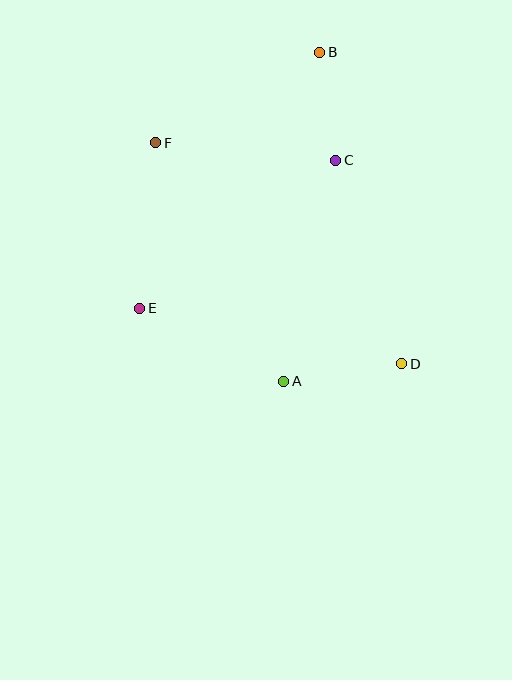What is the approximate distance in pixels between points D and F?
The distance between D and F is approximately 330 pixels.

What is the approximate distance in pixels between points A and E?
The distance between A and E is approximately 161 pixels.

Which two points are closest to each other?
Points B and C are closest to each other.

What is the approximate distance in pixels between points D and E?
The distance between D and E is approximately 267 pixels.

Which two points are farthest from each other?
Points A and B are farthest from each other.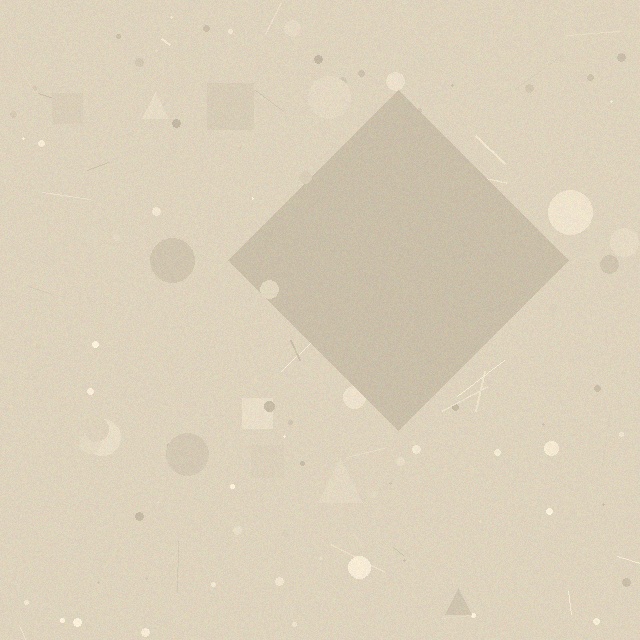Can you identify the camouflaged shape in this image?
The camouflaged shape is a diamond.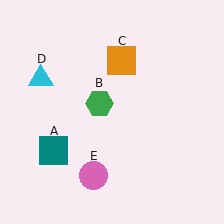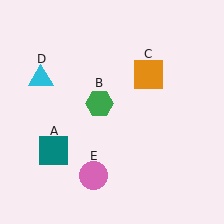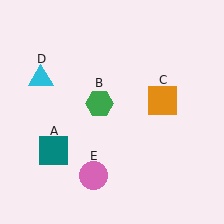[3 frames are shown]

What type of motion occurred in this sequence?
The orange square (object C) rotated clockwise around the center of the scene.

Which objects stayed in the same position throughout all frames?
Teal square (object A) and green hexagon (object B) and cyan triangle (object D) and pink circle (object E) remained stationary.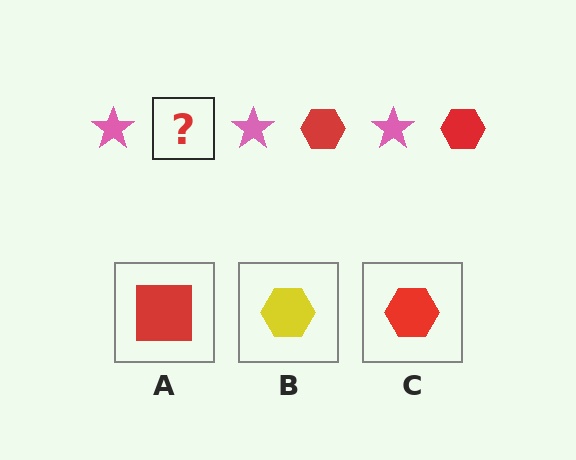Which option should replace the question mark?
Option C.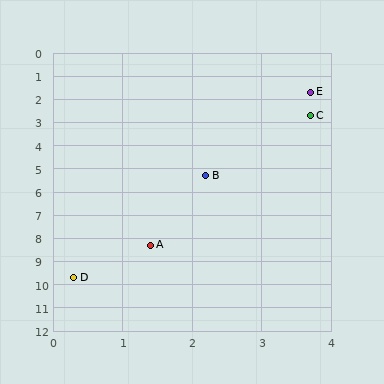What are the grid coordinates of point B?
Point B is at approximately (2.2, 5.3).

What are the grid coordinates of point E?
Point E is at approximately (3.7, 1.7).